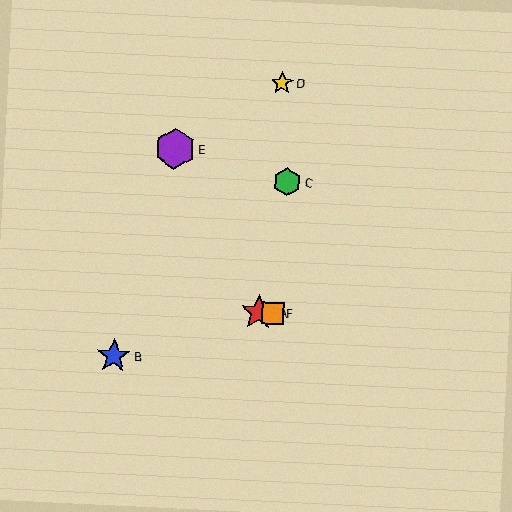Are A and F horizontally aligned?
Yes, both are at y≈312.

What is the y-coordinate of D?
Object D is at y≈83.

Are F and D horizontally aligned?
No, F is at y≈313 and D is at y≈83.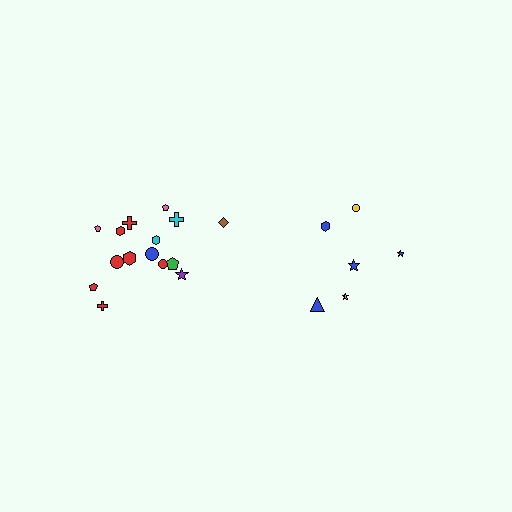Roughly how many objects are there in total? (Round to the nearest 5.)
Roughly 20 objects in total.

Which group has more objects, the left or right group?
The left group.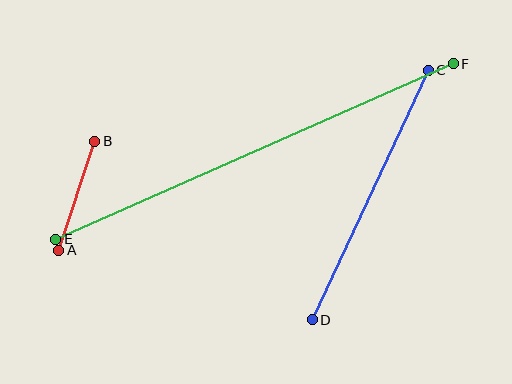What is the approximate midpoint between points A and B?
The midpoint is at approximately (77, 196) pixels.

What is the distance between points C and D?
The distance is approximately 275 pixels.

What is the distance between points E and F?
The distance is approximately 435 pixels.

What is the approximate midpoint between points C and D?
The midpoint is at approximately (370, 195) pixels.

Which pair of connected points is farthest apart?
Points E and F are farthest apart.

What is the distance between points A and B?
The distance is approximately 115 pixels.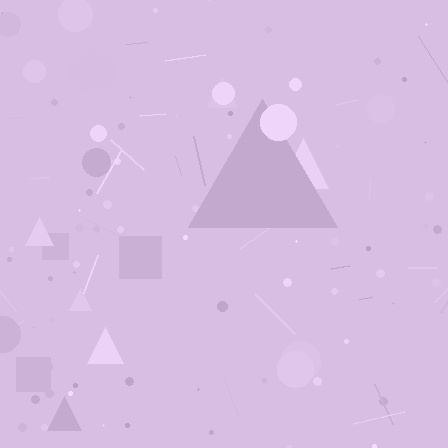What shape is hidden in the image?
A triangle is hidden in the image.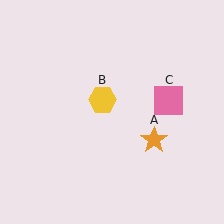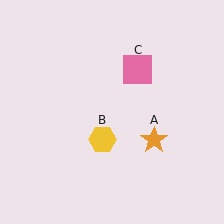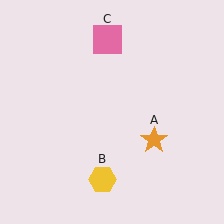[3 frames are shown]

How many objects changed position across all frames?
2 objects changed position: yellow hexagon (object B), pink square (object C).